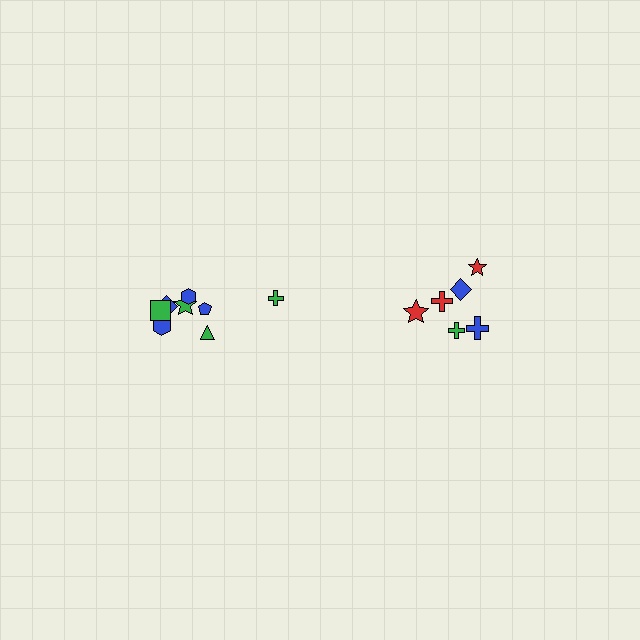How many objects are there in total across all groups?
There are 14 objects.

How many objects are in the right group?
There are 6 objects.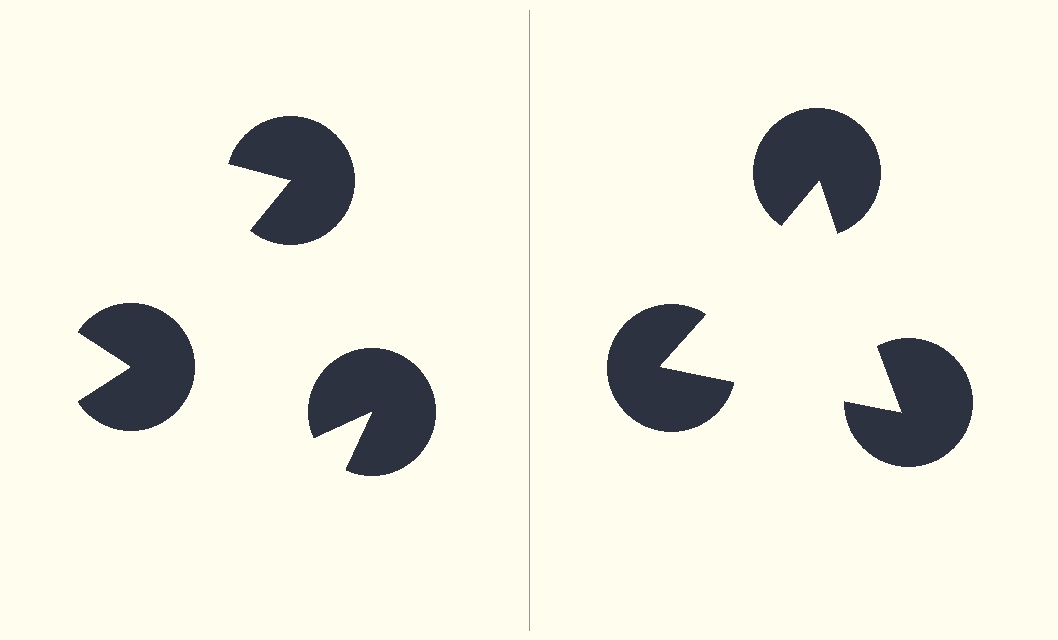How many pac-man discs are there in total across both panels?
6 — 3 on each side.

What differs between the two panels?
The pac-man discs are positioned identically on both sides; only the wedge orientations differ. On the right they align to a triangle; on the left they are misaligned.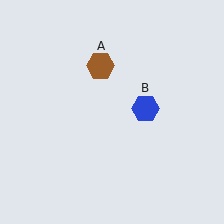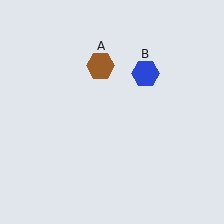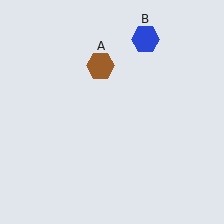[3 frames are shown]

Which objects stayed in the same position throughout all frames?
Brown hexagon (object A) remained stationary.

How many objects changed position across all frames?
1 object changed position: blue hexagon (object B).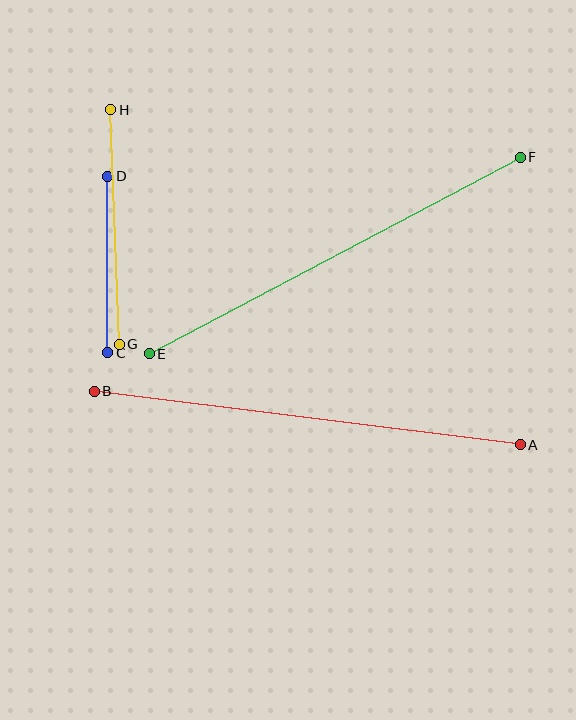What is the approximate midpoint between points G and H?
The midpoint is at approximately (115, 227) pixels.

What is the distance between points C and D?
The distance is approximately 176 pixels.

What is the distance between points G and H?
The distance is approximately 235 pixels.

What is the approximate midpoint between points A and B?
The midpoint is at approximately (307, 418) pixels.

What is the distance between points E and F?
The distance is approximately 420 pixels.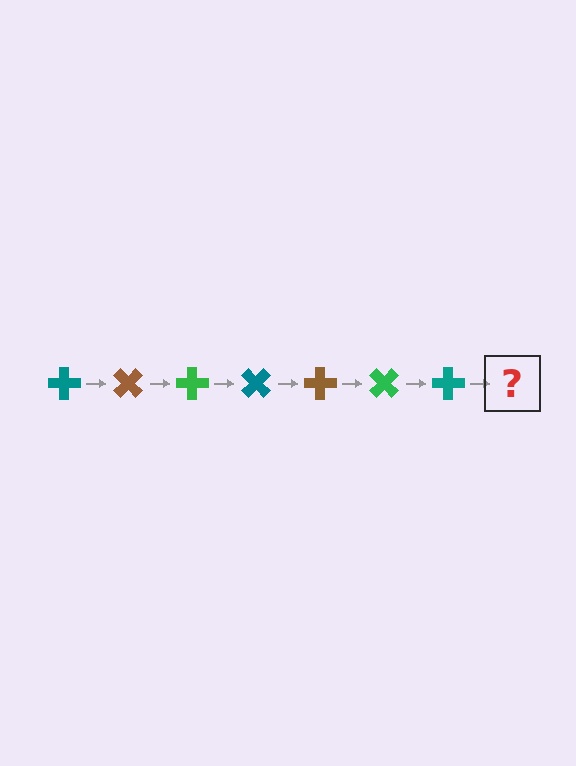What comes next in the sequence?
The next element should be a brown cross, rotated 315 degrees from the start.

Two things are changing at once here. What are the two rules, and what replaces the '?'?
The two rules are that it rotates 45 degrees each step and the color cycles through teal, brown, and green. The '?' should be a brown cross, rotated 315 degrees from the start.